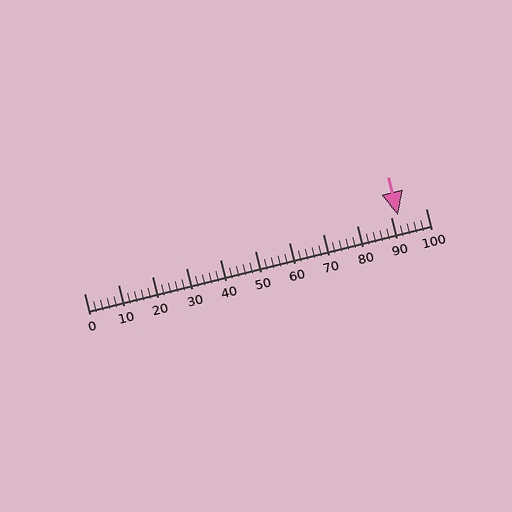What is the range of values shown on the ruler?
The ruler shows values from 0 to 100.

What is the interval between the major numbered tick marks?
The major tick marks are spaced 10 units apart.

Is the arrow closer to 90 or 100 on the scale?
The arrow is closer to 90.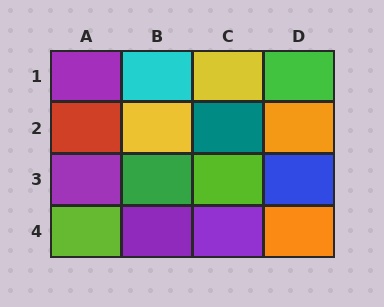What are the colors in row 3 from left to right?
Purple, green, lime, blue.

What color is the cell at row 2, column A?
Red.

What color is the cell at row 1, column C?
Yellow.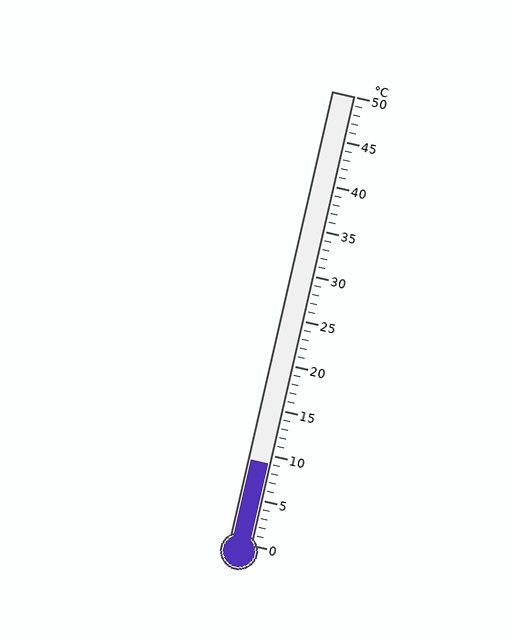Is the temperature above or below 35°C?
The temperature is below 35°C.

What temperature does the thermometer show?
The thermometer shows approximately 9°C.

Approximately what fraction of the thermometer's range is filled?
The thermometer is filled to approximately 20% of its range.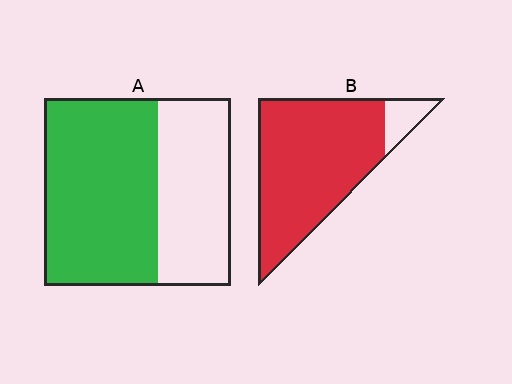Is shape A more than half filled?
Yes.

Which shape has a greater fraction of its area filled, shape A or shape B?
Shape B.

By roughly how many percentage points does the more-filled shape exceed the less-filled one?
By roughly 30 percentage points (B over A).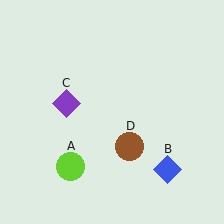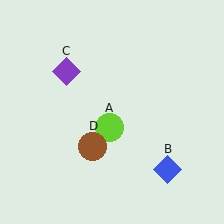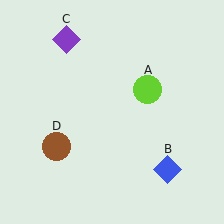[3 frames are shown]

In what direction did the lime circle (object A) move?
The lime circle (object A) moved up and to the right.